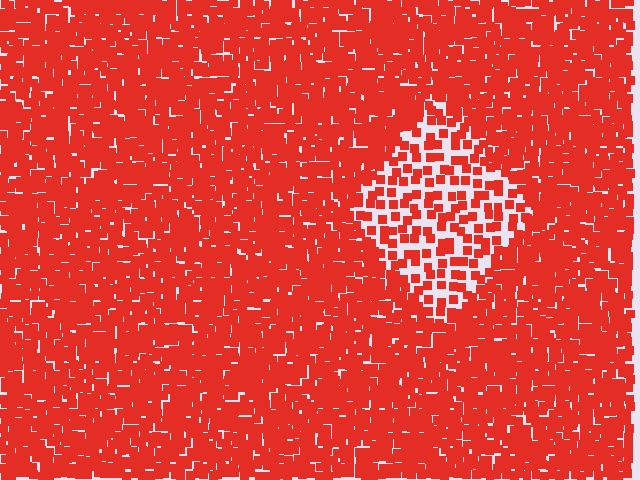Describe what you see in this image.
The image contains small red elements arranged at two different densities. A diamond-shaped region is visible where the elements are less densely packed than the surrounding area.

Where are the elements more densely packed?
The elements are more densely packed outside the diamond boundary.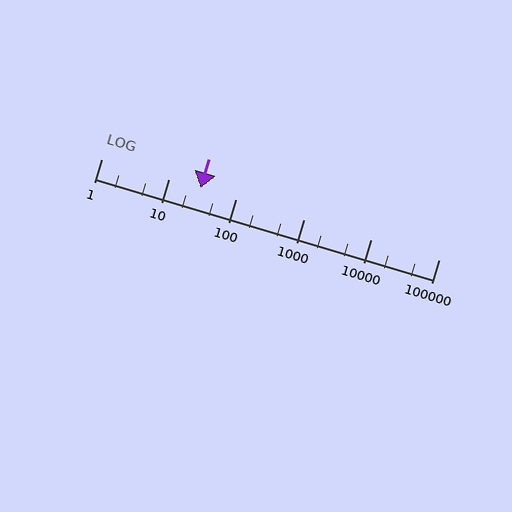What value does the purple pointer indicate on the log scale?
The pointer indicates approximately 30.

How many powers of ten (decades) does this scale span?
The scale spans 5 decades, from 1 to 100000.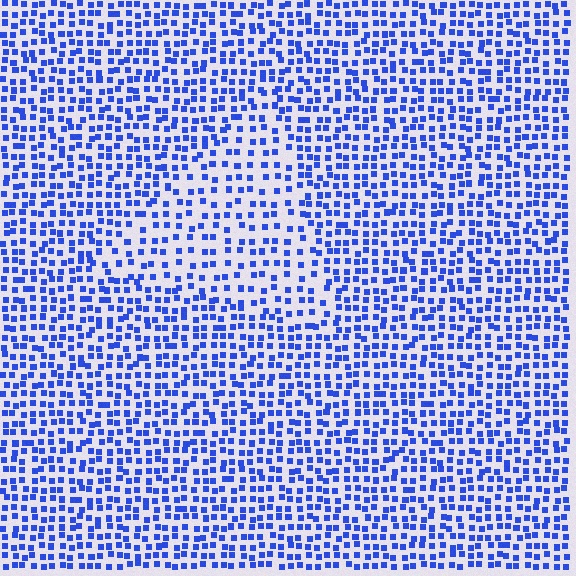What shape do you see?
I see a triangle.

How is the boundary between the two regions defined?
The boundary is defined by a change in element density (approximately 1.7x ratio). All elements are the same color, size, and shape.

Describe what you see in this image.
The image contains small blue elements arranged at two different densities. A triangle-shaped region is visible where the elements are less densely packed than the surrounding area.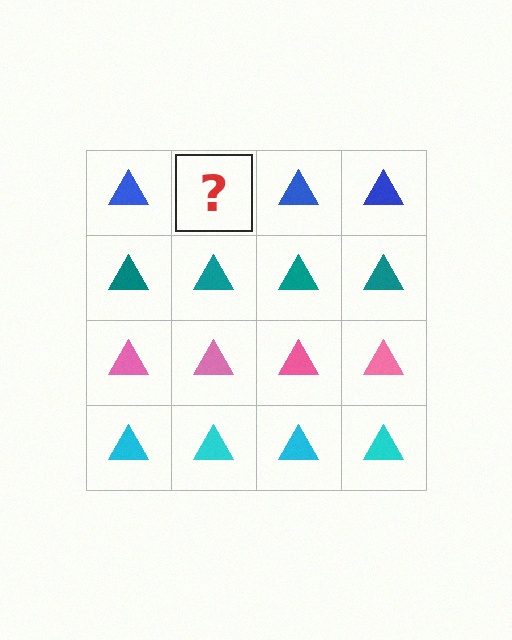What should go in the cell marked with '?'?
The missing cell should contain a blue triangle.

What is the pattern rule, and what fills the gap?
The rule is that each row has a consistent color. The gap should be filled with a blue triangle.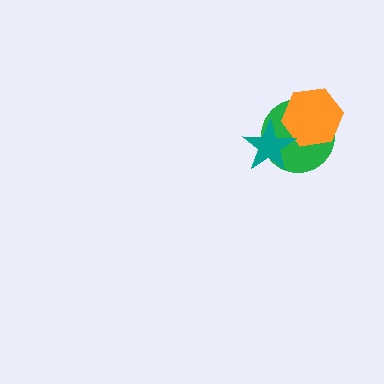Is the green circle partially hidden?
Yes, it is partially covered by another shape.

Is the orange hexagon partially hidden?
Yes, it is partially covered by another shape.